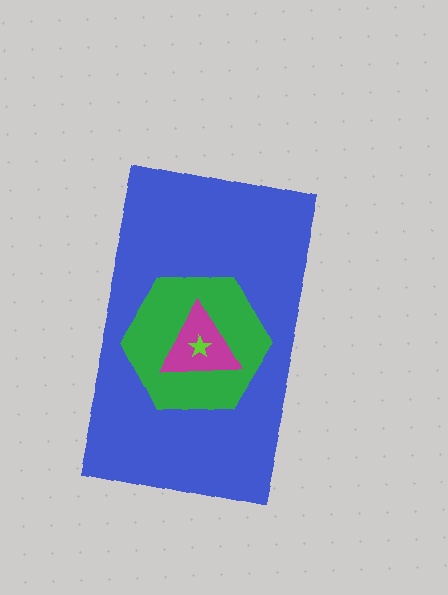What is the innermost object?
The lime star.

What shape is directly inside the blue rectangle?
The green hexagon.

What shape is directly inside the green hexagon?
The magenta triangle.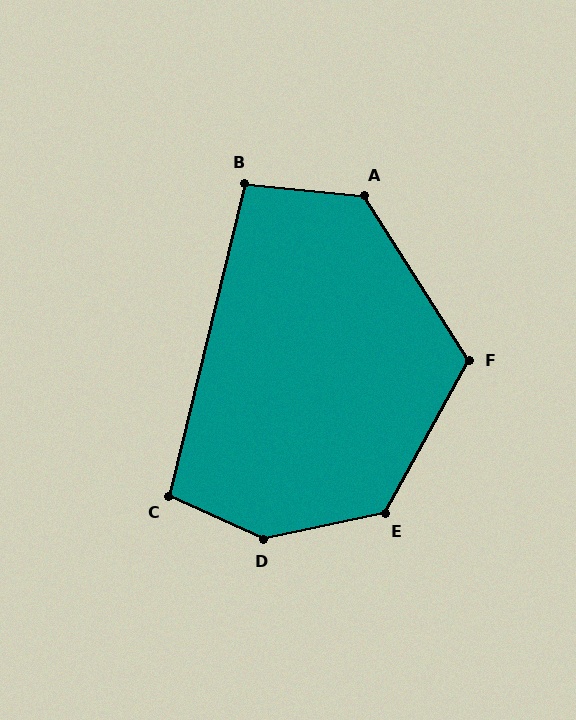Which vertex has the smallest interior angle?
B, at approximately 98 degrees.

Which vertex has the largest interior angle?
D, at approximately 143 degrees.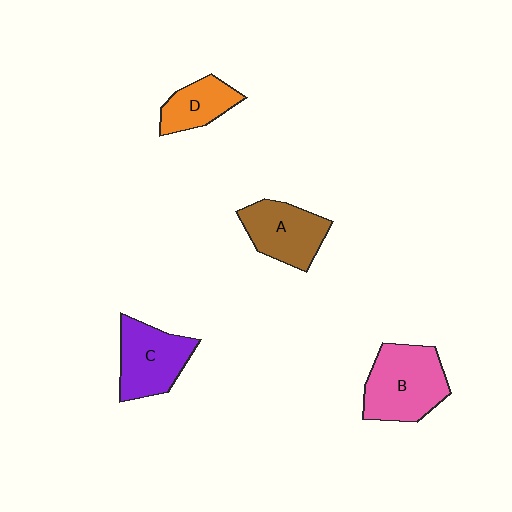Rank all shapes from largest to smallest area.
From largest to smallest: B (pink), C (purple), A (brown), D (orange).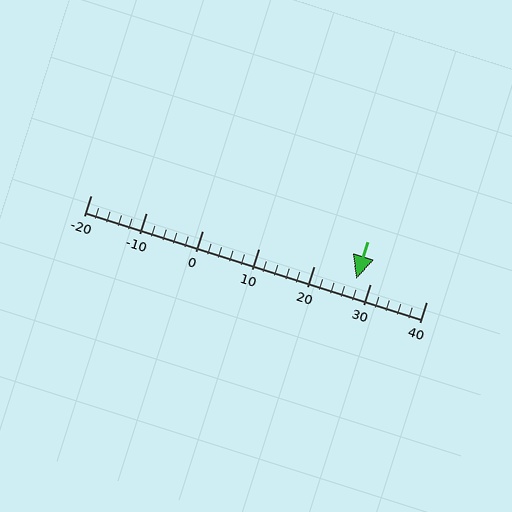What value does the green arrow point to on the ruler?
The green arrow points to approximately 28.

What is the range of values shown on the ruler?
The ruler shows values from -20 to 40.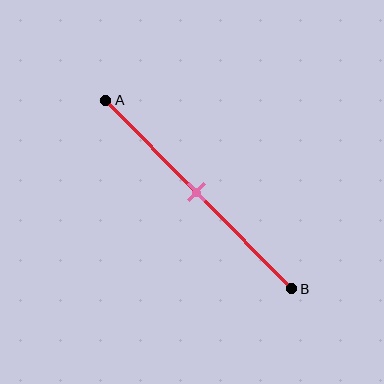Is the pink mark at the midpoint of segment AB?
Yes, the mark is approximately at the midpoint.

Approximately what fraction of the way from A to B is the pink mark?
The pink mark is approximately 50% of the way from A to B.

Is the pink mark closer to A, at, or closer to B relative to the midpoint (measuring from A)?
The pink mark is approximately at the midpoint of segment AB.